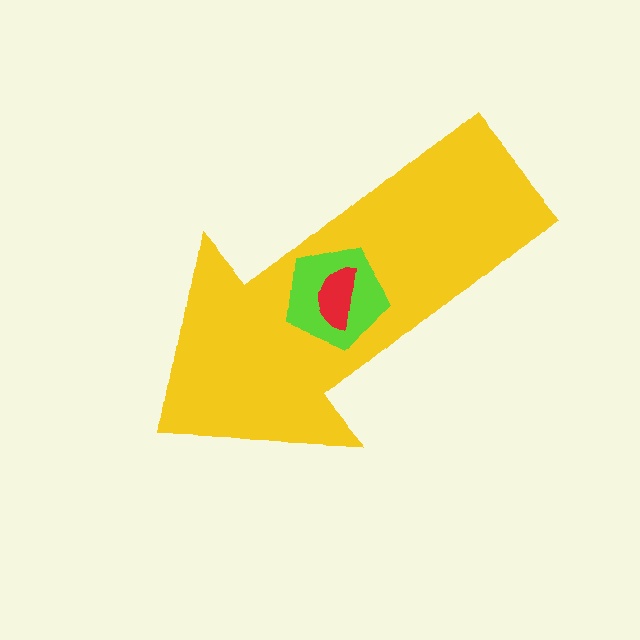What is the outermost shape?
The yellow arrow.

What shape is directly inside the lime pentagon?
The red semicircle.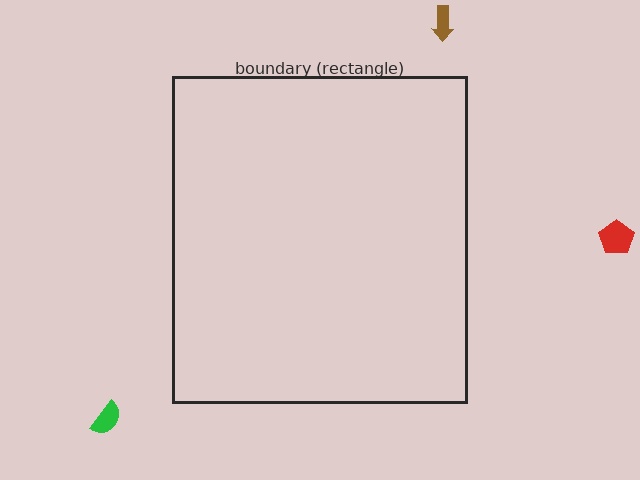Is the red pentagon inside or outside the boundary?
Outside.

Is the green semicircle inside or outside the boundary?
Outside.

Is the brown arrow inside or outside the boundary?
Outside.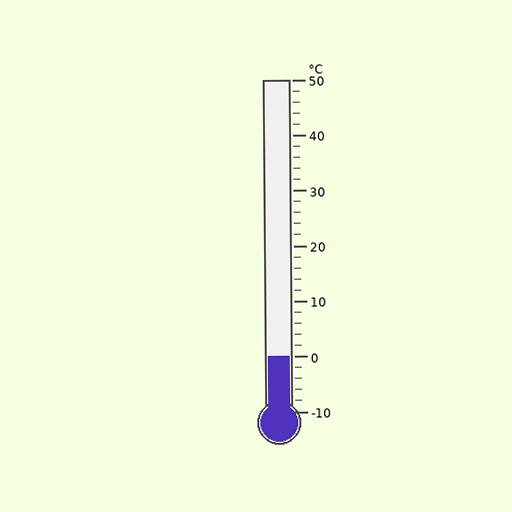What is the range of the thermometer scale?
The thermometer scale ranges from -10°C to 50°C.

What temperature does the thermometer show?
The thermometer shows approximately 0°C.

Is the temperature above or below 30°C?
The temperature is below 30°C.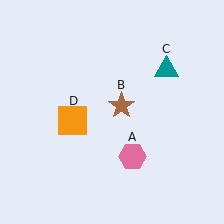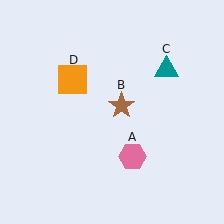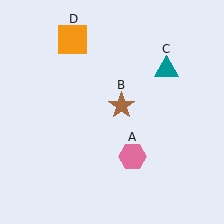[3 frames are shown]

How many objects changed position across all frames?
1 object changed position: orange square (object D).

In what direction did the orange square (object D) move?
The orange square (object D) moved up.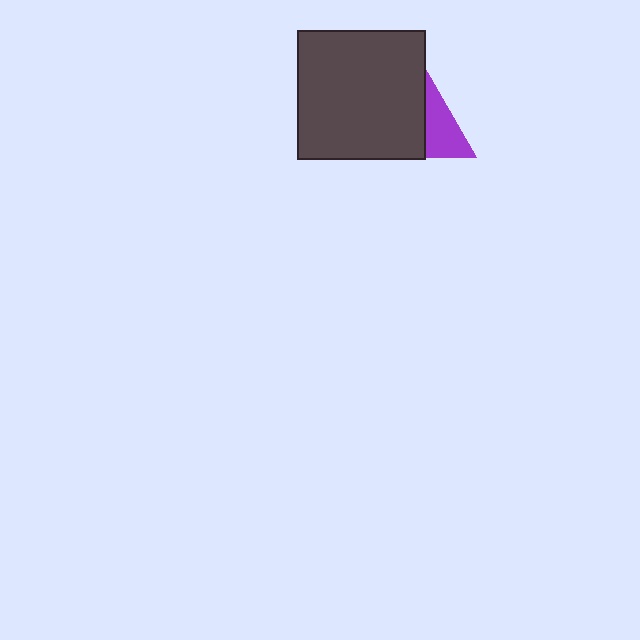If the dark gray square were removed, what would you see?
You would see the complete purple triangle.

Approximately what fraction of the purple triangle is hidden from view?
Roughly 60% of the purple triangle is hidden behind the dark gray square.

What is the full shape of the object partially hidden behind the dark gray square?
The partially hidden object is a purple triangle.